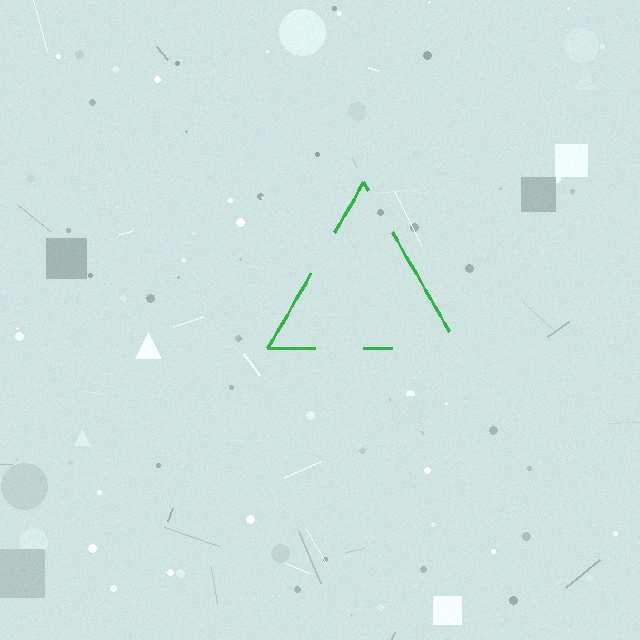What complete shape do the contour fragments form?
The contour fragments form a triangle.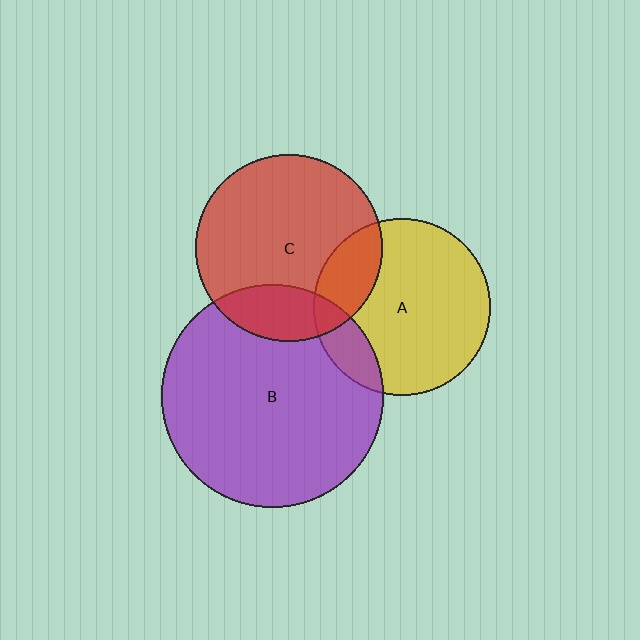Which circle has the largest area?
Circle B (purple).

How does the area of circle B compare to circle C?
Approximately 1.4 times.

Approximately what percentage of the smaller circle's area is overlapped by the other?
Approximately 20%.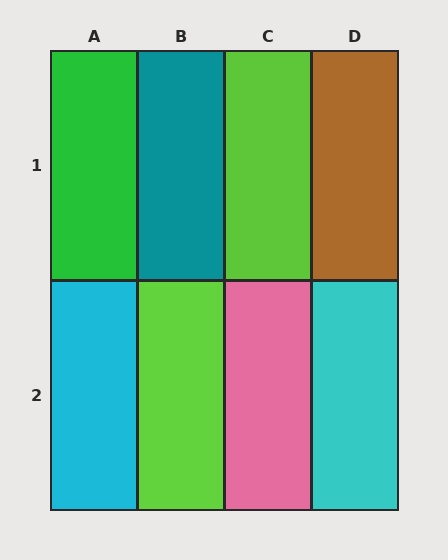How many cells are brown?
1 cell is brown.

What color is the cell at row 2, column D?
Cyan.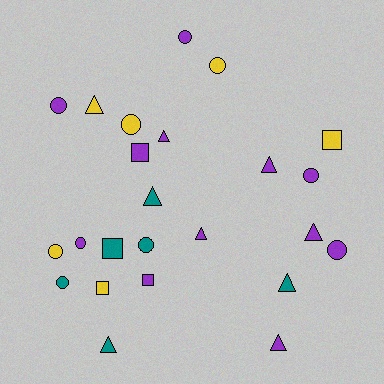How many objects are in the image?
There are 24 objects.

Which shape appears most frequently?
Circle, with 10 objects.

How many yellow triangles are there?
There is 1 yellow triangle.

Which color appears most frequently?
Purple, with 12 objects.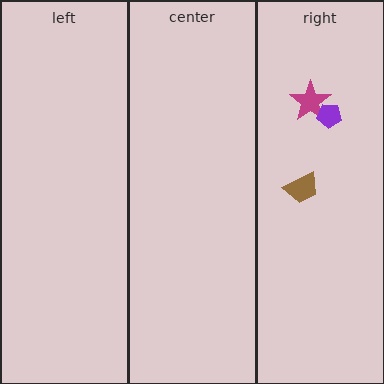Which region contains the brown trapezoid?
The right region.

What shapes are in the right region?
The magenta star, the purple pentagon, the brown trapezoid.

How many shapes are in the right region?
3.